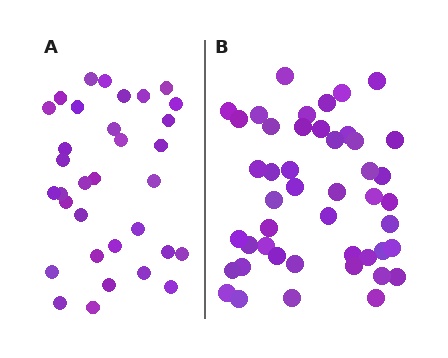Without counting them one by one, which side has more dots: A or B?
Region B (the right region) has more dots.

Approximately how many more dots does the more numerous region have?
Region B has approximately 15 more dots than region A.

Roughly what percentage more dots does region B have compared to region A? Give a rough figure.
About 40% more.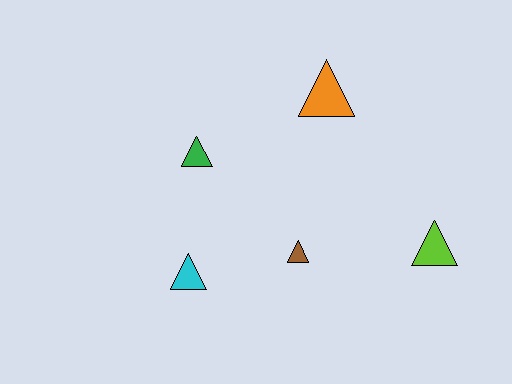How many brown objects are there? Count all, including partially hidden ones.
There is 1 brown object.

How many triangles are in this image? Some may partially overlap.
There are 5 triangles.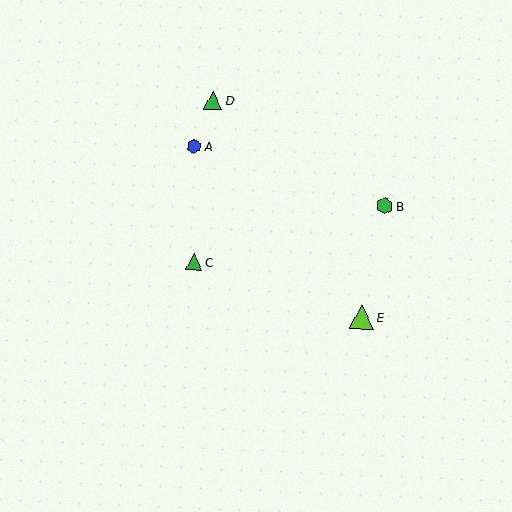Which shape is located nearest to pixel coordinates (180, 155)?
The blue hexagon (labeled A) at (194, 147) is nearest to that location.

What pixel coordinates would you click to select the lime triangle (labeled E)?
Click at (362, 317) to select the lime triangle E.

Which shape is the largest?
The lime triangle (labeled E) is the largest.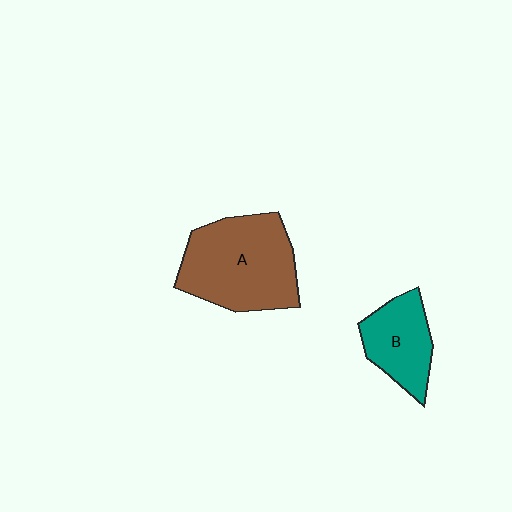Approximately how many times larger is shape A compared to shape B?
Approximately 1.8 times.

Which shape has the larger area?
Shape A (brown).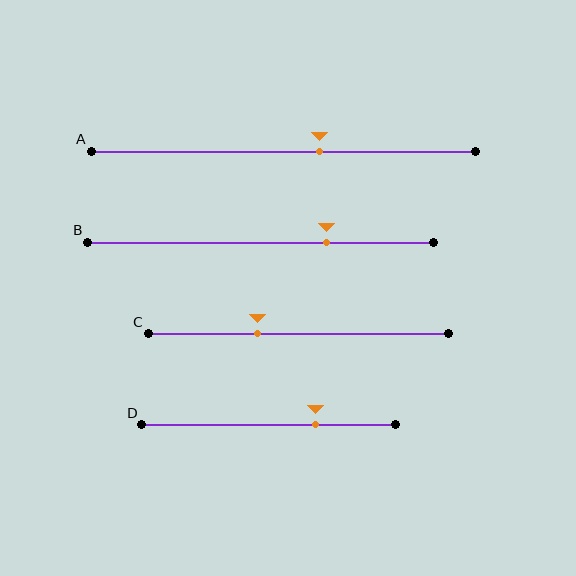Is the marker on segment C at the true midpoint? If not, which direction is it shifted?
No, the marker on segment C is shifted to the left by about 14% of the segment length.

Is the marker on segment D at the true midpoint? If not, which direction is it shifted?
No, the marker on segment D is shifted to the right by about 19% of the segment length.